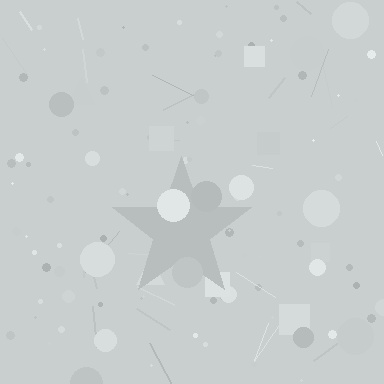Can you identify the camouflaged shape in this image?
The camouflaged shape is a star.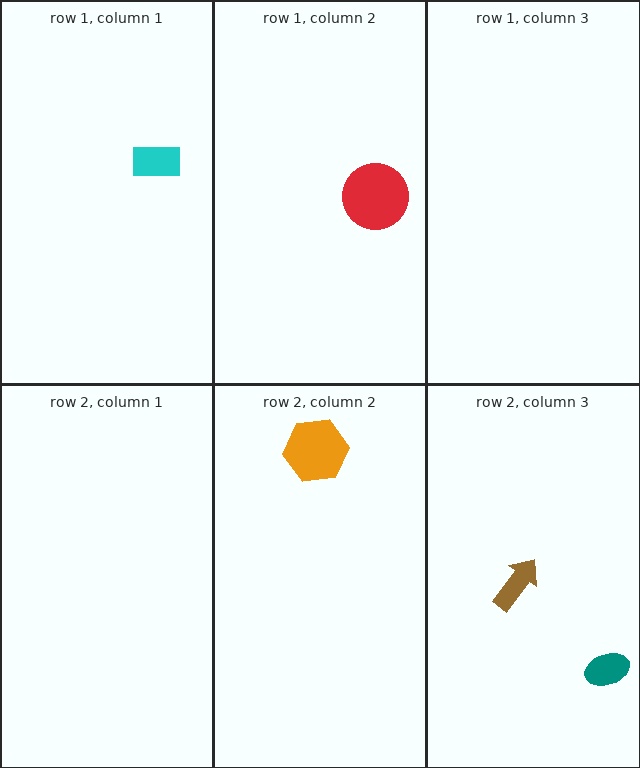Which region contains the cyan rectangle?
The row 1, column 1 region.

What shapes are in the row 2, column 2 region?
The orange hexagon.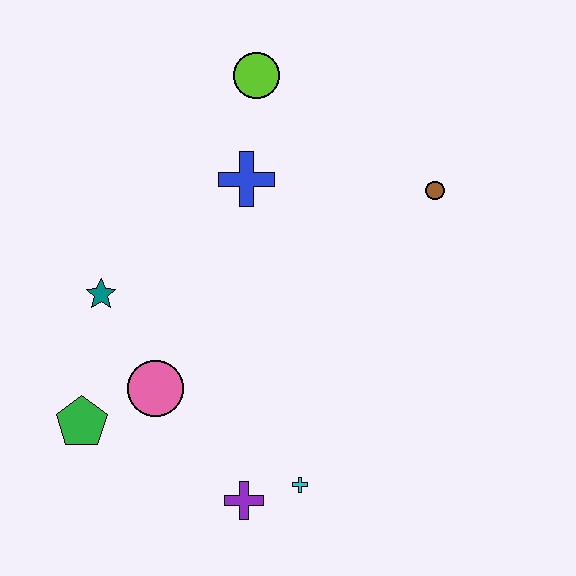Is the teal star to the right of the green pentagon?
Yes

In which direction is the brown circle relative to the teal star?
The brown circle is to the right of the teal star.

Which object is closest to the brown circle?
The blue cross is closest to the brown circle.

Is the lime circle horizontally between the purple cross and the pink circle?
No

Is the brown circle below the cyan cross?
No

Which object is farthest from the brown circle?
The green pentagon is farthest from the brown circle.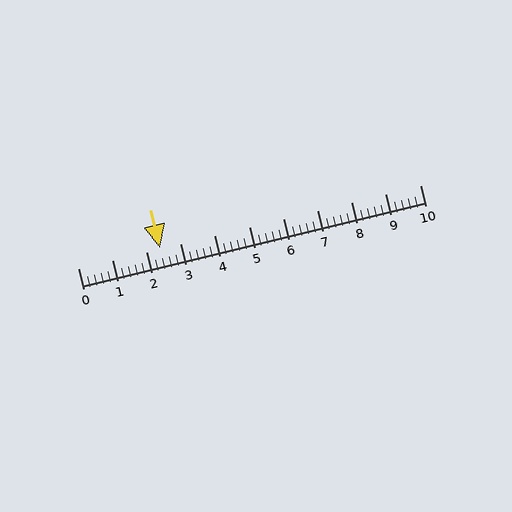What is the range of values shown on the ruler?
The ruler shows values from 0 to 10.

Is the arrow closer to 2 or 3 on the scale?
The arrow is closer to 2.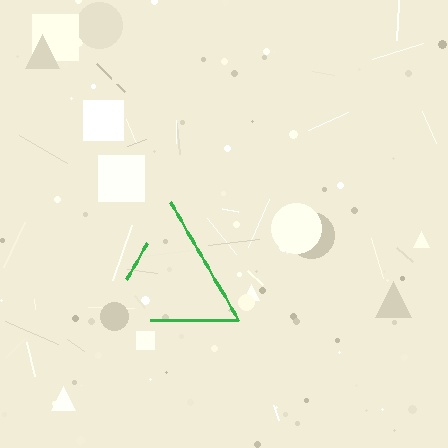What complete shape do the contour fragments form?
The contour fragments form a triangle.